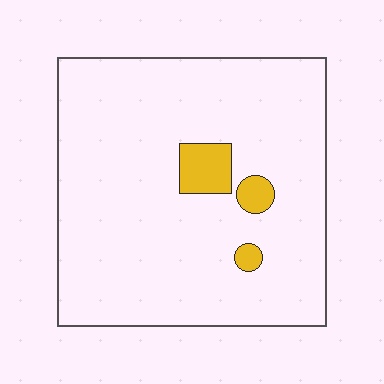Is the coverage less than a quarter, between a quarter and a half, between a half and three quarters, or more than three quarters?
Less than a quarter.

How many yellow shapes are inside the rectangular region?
3.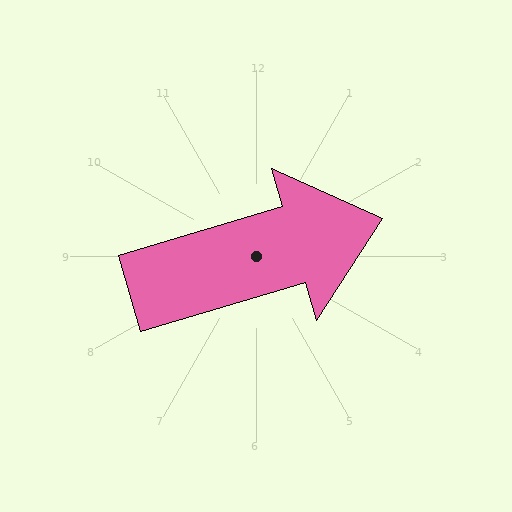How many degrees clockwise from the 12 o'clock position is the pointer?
Approximately 74 degrees.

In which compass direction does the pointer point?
East.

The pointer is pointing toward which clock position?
Roughly 2 o'clock.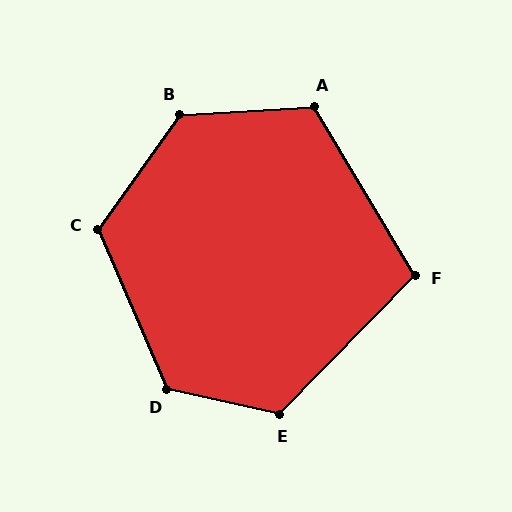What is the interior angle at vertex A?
Approximately 117 degrees (obtuse).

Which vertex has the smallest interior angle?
F, at approximately 105 degrees.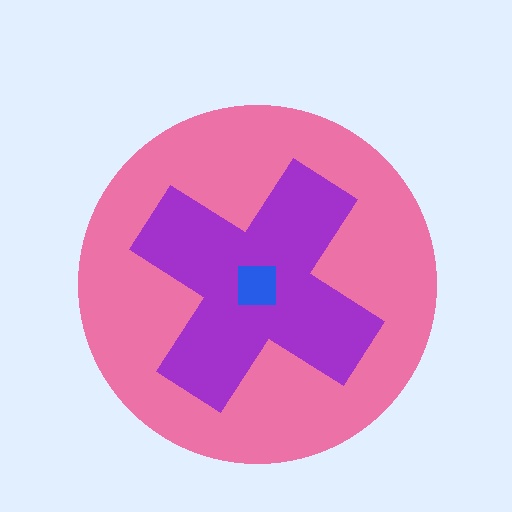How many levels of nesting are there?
3.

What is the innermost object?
The blue square.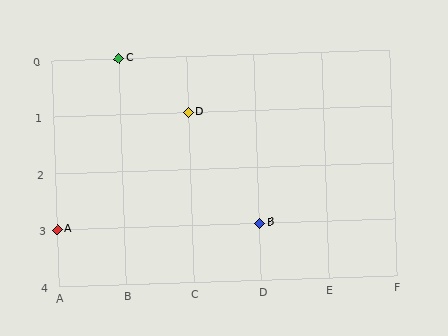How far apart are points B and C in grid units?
Points B and C are 2 columns and 3 rows apart (about 3.6 grid units diagonally).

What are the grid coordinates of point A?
Point A is at grid coordinates (A, 3).